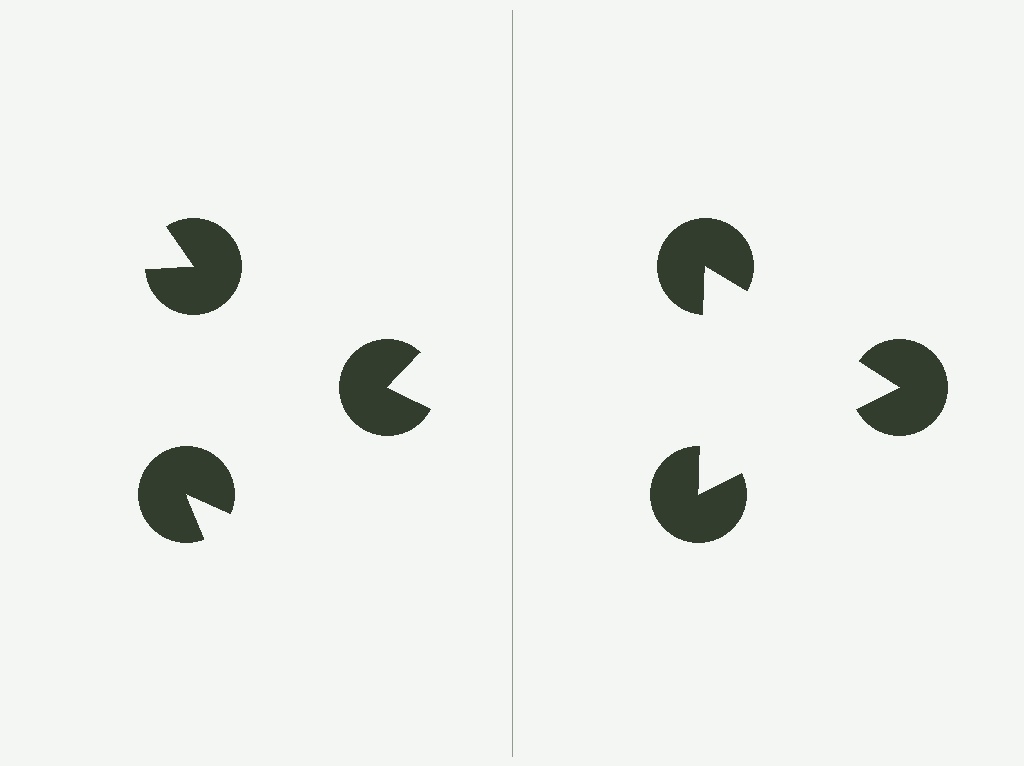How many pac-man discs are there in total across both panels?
6 — 3 on each side.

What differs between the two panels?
The pac-man discs are positioned identically on both sides; only the wedge orientations differ. On the right they align to a triangle; on the left they are misaligned.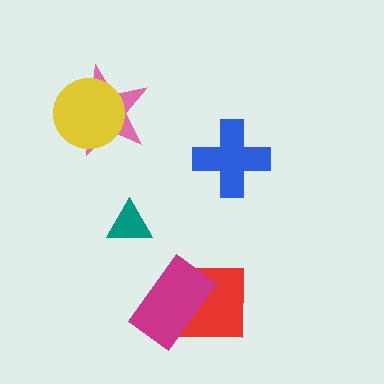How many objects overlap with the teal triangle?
0 objects overlap with the teal triangle.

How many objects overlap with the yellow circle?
1 object overlaps with the yellow circle.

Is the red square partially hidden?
Yes, it is partially covered by another shape.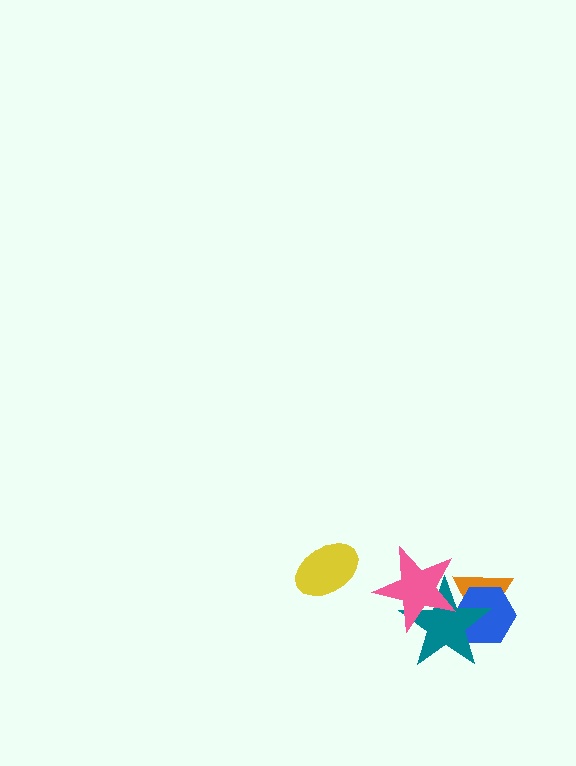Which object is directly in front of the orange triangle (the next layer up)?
The blue hexagon is directly in front of the orange triangle.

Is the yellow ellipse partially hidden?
No, no other shape covers it.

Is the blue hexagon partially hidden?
Yes, it is partially covered by another shape.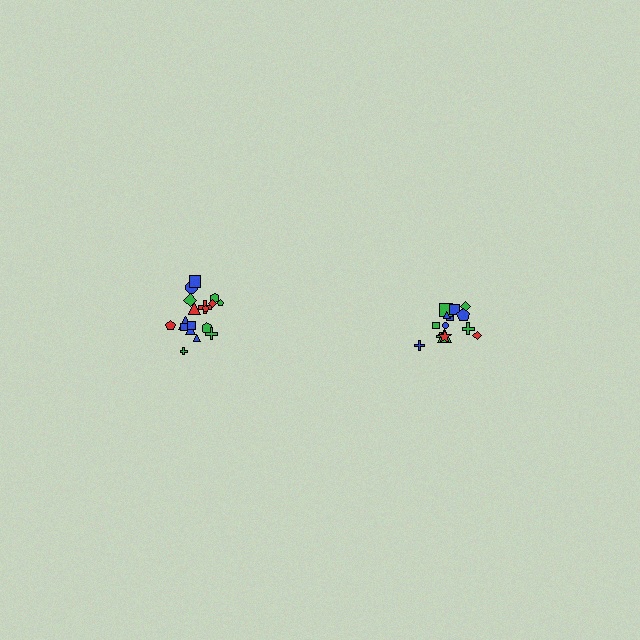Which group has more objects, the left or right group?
The left group.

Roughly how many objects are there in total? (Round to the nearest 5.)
Roughly 35 objects in total.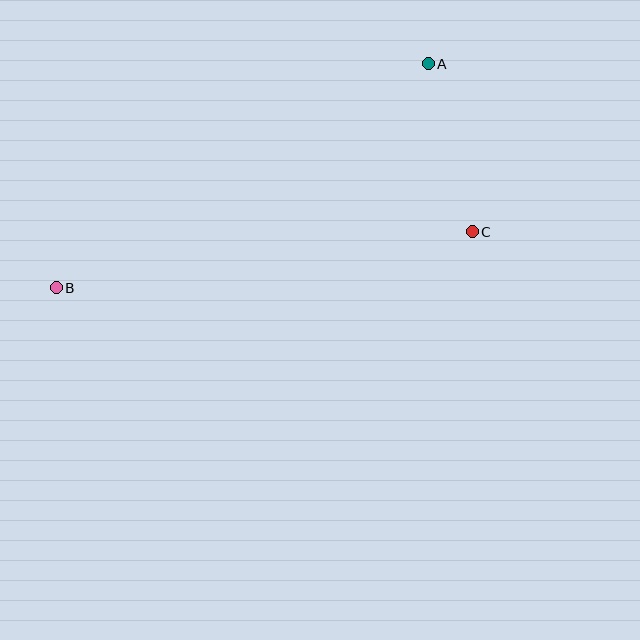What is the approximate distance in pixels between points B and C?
The distance between B and C is approximately 420 pixels.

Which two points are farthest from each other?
Points A and B are farthest from each other.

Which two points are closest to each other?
Points A and C are closest to each other.